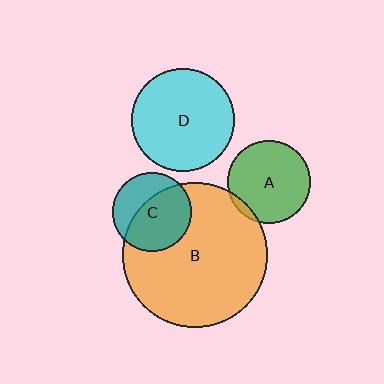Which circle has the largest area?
Circle B (orange).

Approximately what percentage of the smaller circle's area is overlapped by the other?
Approximately 60%.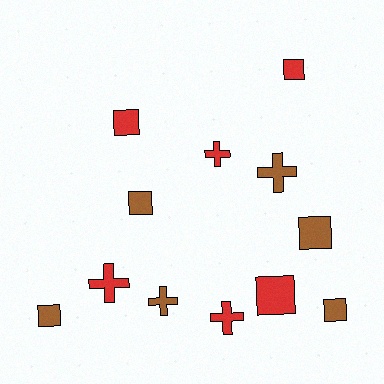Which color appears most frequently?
Red, with 6 objects.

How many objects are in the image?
There are 12 objects.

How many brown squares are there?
There are 4 brown squares.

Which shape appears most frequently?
Square, with 7 objects.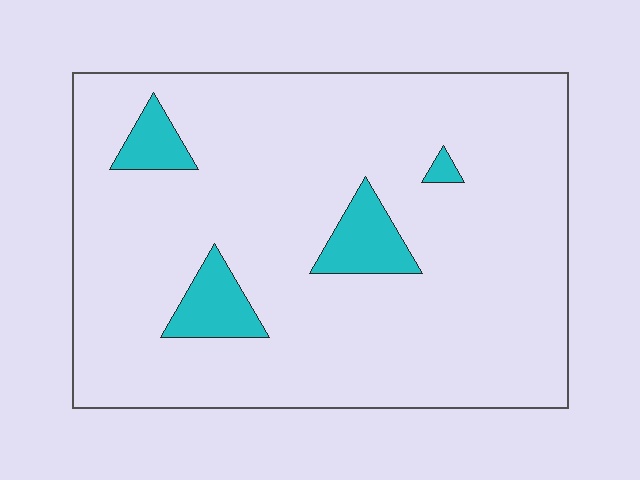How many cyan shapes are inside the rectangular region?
4.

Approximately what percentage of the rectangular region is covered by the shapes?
Approximately 10%.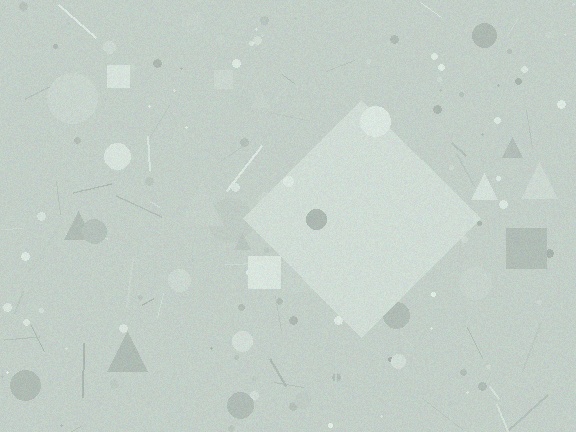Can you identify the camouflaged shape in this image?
The camouflaged shape is a diamond.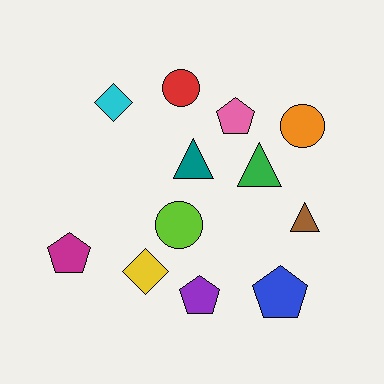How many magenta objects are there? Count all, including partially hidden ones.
There is 1 magenta object.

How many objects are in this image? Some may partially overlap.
There are 12 objects.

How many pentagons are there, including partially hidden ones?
There are 4 pentagons.